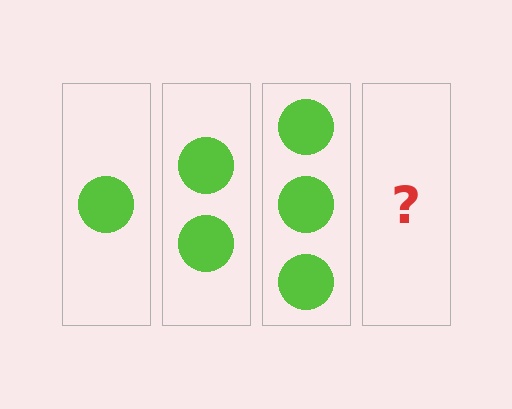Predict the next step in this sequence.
The next step is 4 circles.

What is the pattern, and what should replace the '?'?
The pattern is that each step adds one more circle. The '?' should be 4 circles.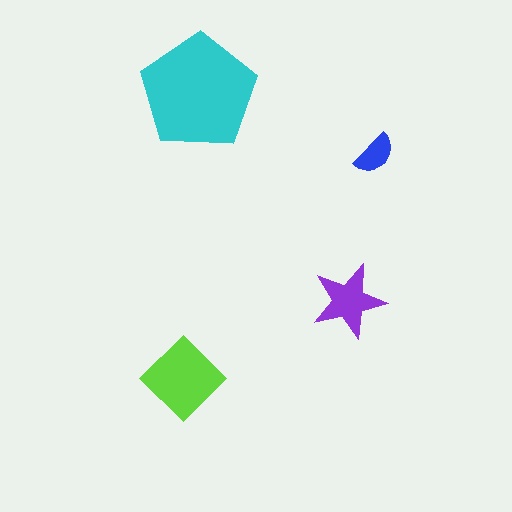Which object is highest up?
The cyan pentagon is topmost.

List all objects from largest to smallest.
The cyan pentagon, the lime diamond, the purple star, the blue semicircle.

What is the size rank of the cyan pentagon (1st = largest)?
1st.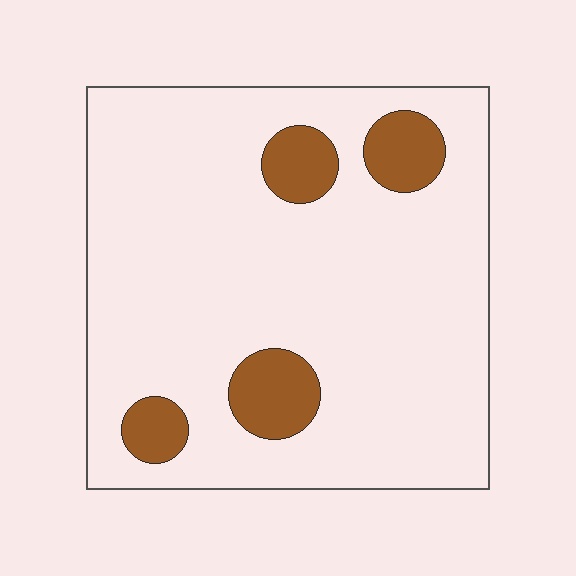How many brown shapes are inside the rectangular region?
4.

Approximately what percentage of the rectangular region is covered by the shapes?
Approximately 15%.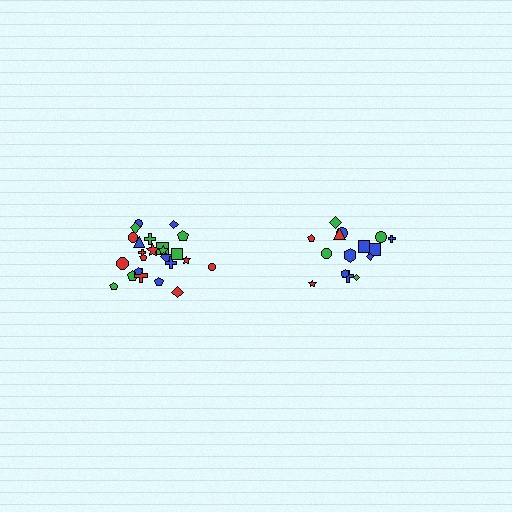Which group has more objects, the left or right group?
The left group.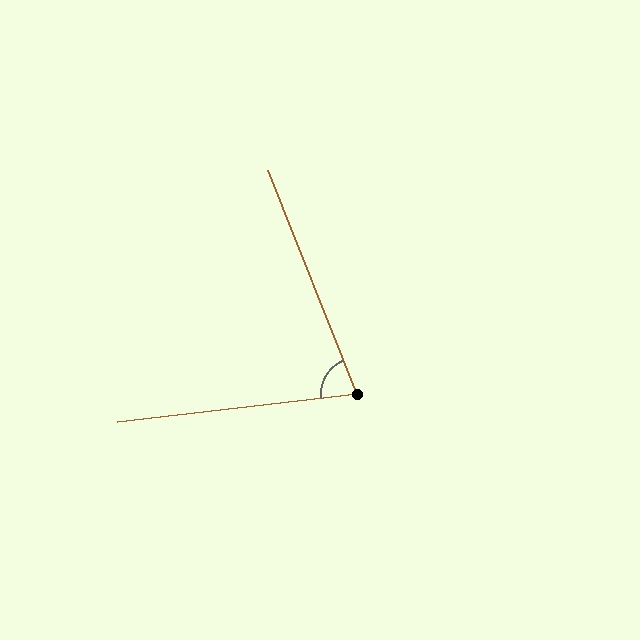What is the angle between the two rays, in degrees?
Approximately 75 degrees.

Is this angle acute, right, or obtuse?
It is acute.